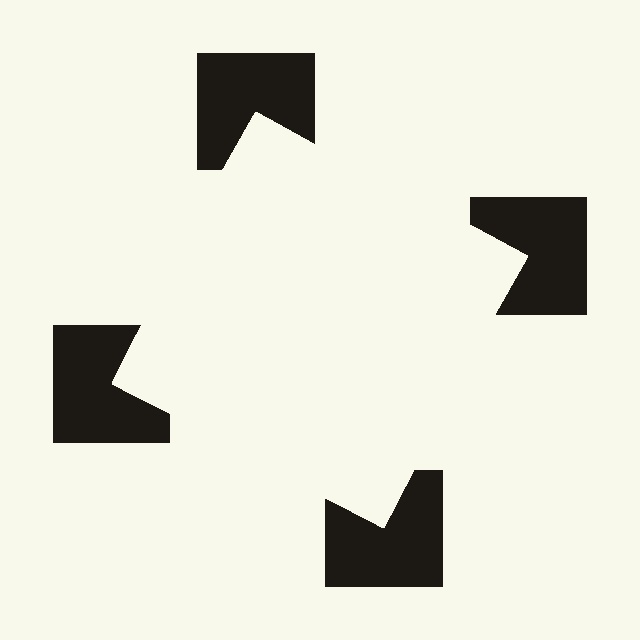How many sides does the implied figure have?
4 sides.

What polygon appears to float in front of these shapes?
An illusory square — its edges are inferred from the aligned wedge cuts in the notched squares, not physically drawn.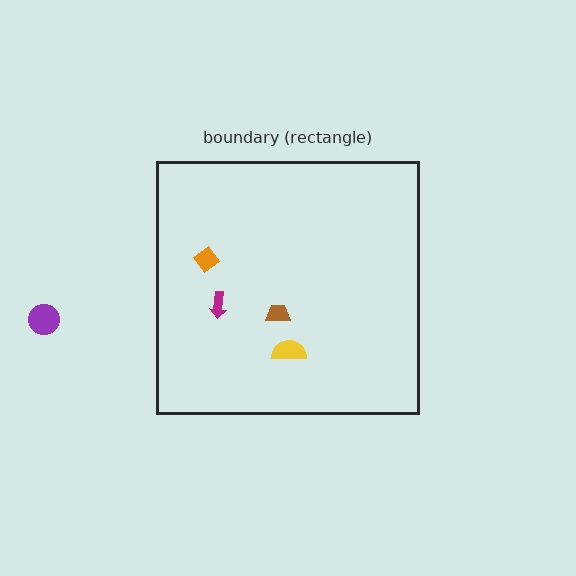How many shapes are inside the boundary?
4 inside, 1 outside.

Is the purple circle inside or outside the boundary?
Outside.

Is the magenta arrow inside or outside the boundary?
Inside.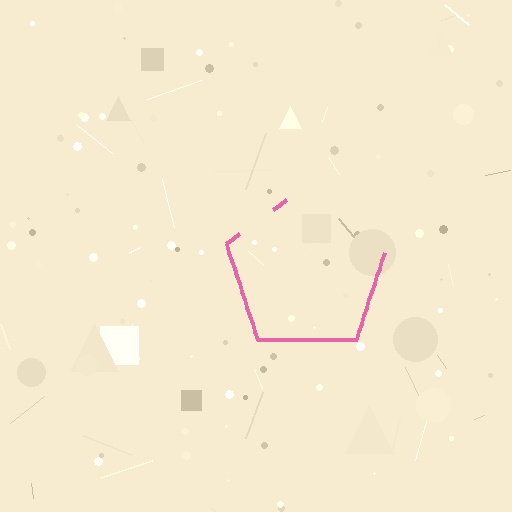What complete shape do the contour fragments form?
The contour fragments form a pentagon.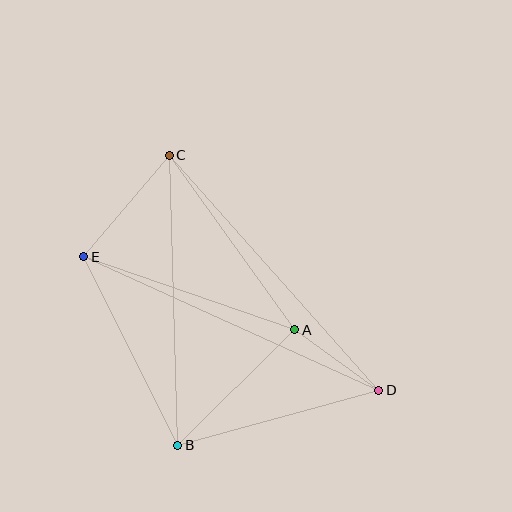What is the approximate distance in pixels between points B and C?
The distance between B and C is approximately 291 pixels.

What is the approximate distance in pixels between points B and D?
The distance between B and D is approximately 208 pixels.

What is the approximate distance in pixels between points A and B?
The distance between A and B is approximately 165 pixels.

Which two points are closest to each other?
Points A and D are closest to each other.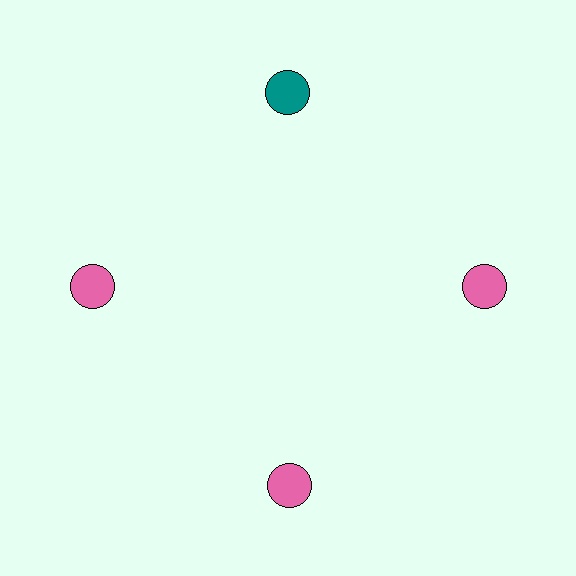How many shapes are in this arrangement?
There are 4 shapes arranged in a ring pattern.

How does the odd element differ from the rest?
It has a different color: teal instead of pink.